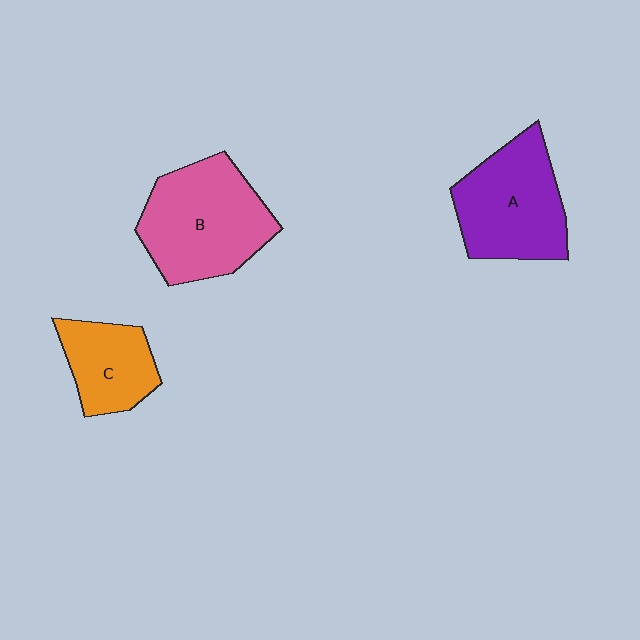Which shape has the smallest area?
Shape C (orange).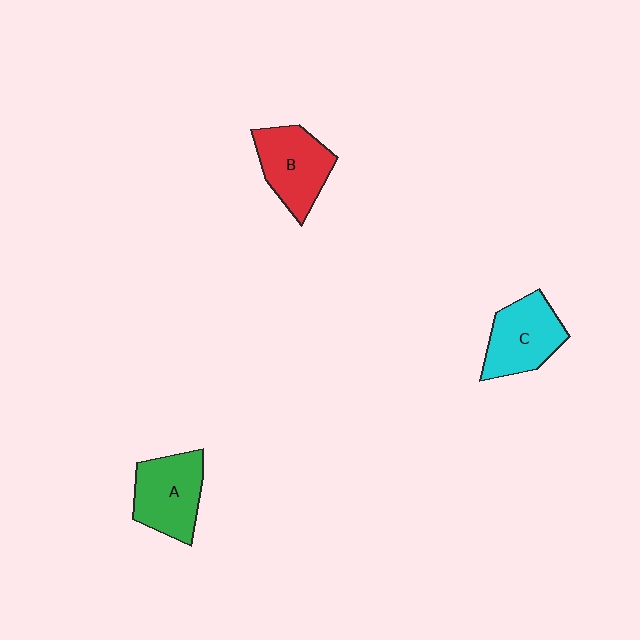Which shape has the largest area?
Shape A (green).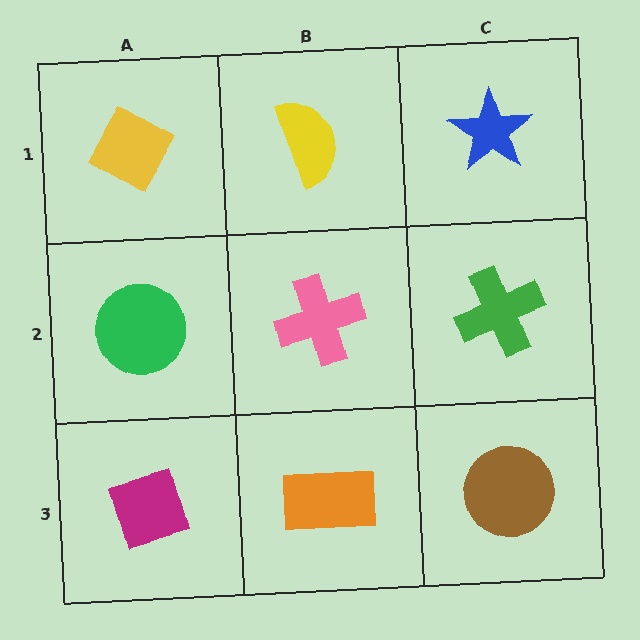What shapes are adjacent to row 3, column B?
A pink cross (row 2, column B), a magenta diamond (row 3, column A), a brown circle (row 3, column C).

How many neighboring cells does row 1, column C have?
2.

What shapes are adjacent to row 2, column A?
A yellow diamond (row 1, column A), a magenta diamond (row 3, column A), a pink cross (row 2, column B).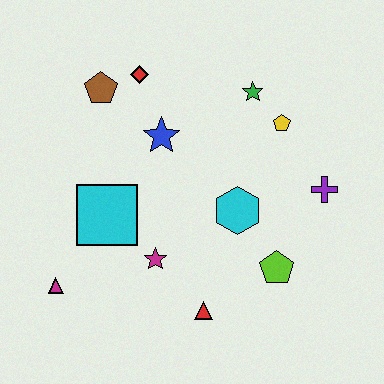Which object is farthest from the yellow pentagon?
The magenta triangle is farthest from the yellow pentagon.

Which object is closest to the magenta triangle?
The cyan square is closest to the magenta triangle.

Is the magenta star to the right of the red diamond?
Yes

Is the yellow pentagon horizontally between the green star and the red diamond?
No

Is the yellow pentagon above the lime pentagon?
Yes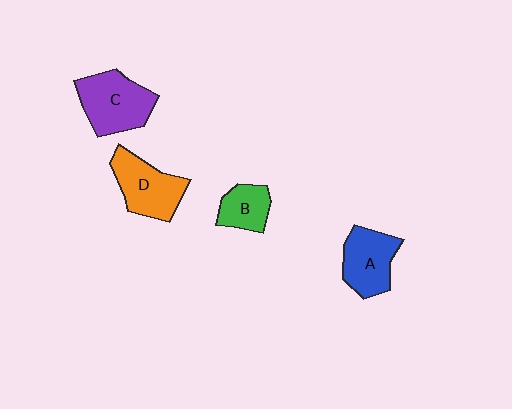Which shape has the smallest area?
Shape B (green).